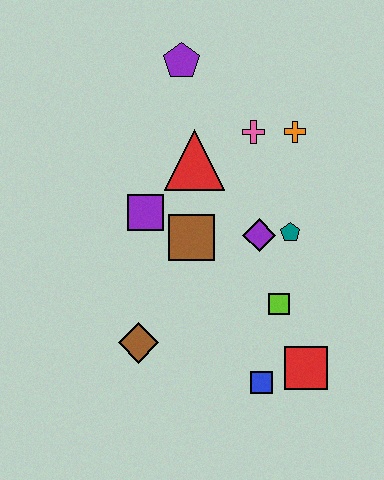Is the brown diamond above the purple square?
No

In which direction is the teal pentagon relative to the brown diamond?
The teal pentagon is to the right of the brown diamond.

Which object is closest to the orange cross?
The pink cross is closest to the orange cross.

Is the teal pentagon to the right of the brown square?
Yes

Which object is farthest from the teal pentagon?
The purple pentagon is farthest from the teal pentagon.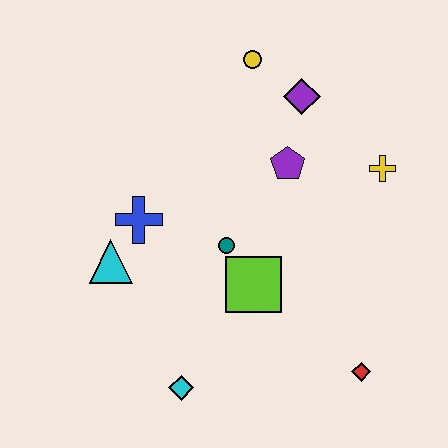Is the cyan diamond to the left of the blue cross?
No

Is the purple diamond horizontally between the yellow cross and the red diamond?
No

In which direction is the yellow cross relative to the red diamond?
The yellow cross is above the red diamond.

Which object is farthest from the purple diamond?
The cyan diamond is farthest from the purple diamond.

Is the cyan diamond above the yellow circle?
No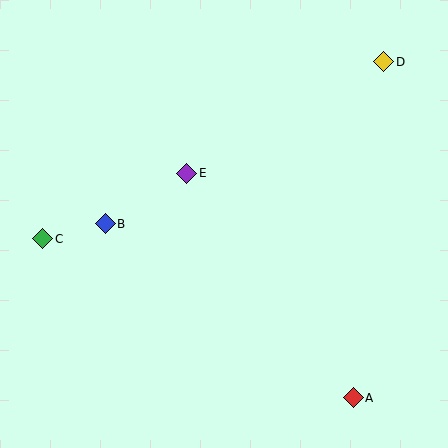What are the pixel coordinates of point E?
Point E is at (187, 173).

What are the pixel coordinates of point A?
Point A is at (353, 398).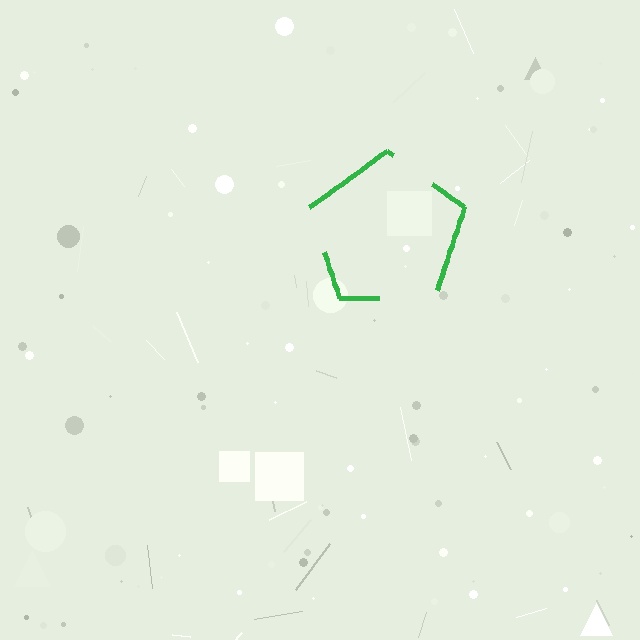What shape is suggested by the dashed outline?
The dashed outline suggests a pentagon.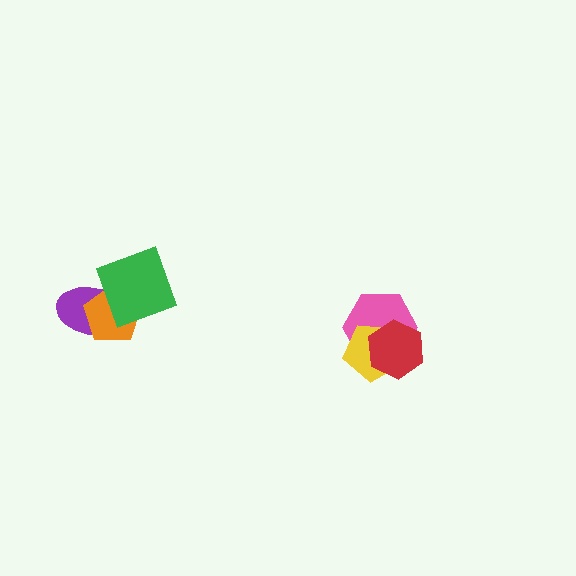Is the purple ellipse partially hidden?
Yes, it is partially covered by another shape.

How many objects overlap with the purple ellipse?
2 objects overlap with the purple ellipse.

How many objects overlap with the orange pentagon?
2 objects overlap with the orange pentagon.